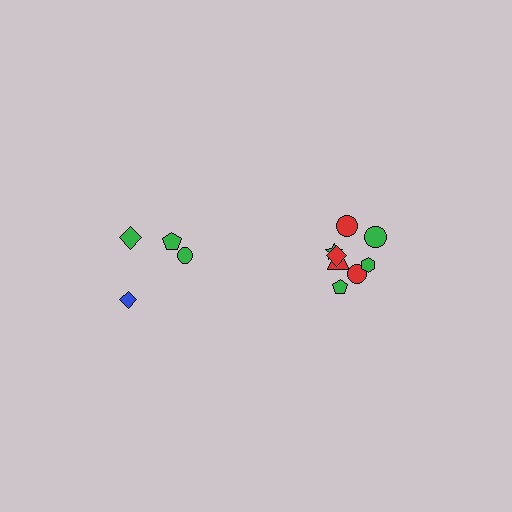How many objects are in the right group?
There are 8 objects.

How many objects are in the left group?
There are 4 objects.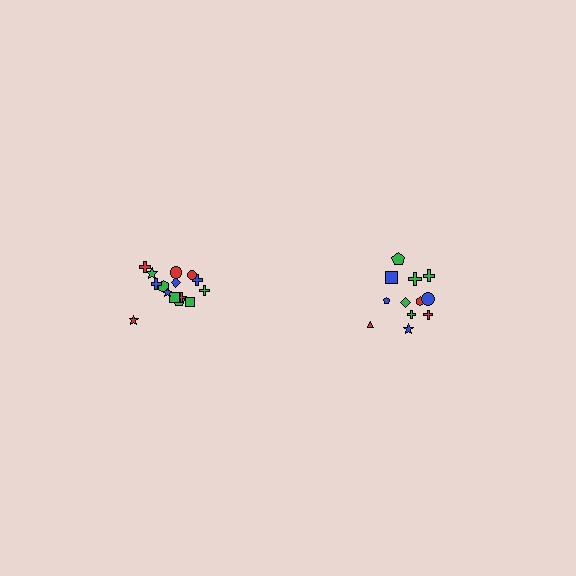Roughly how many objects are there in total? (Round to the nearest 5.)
Roughly 25 objects in total.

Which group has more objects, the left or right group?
The left group.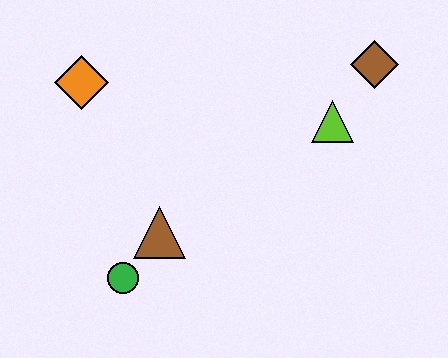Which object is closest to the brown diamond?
The lime triangle is closest to the brown diamond.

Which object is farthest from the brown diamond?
The green circle is farthest from the brown diamond.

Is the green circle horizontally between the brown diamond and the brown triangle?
No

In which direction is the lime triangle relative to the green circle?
The lime triangle is to the right of the green circle.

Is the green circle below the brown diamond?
Yes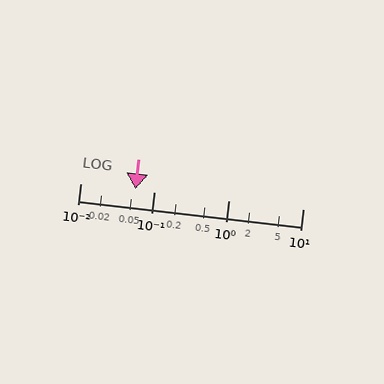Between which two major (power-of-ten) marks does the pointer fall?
The pointer is between 0.01 and 0.1.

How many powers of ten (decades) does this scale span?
The scale spans 3 decades, from 0.01 to 10.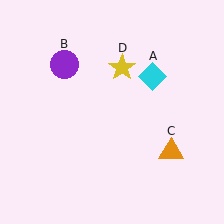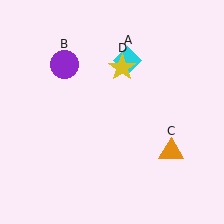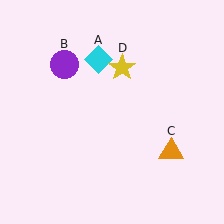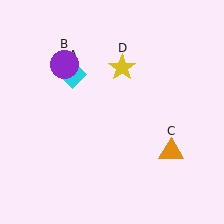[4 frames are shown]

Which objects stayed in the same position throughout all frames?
Purple circle (object B) and orange triangle (object C) and yellow star (object D) remained stationary.